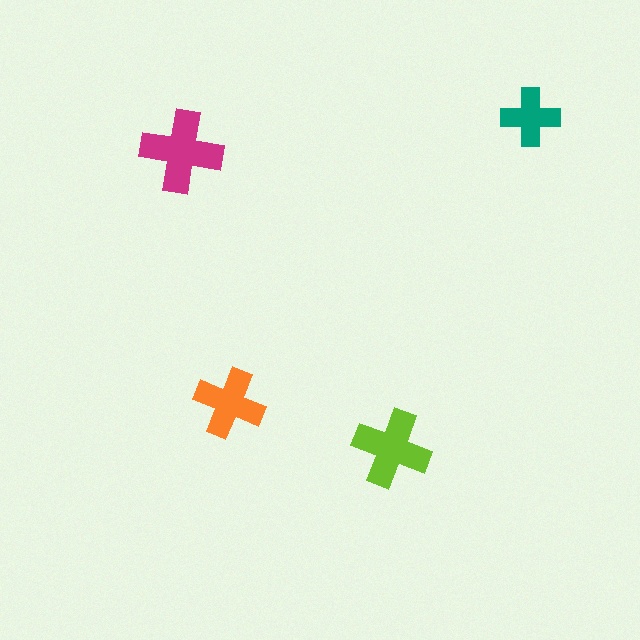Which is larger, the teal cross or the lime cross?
The lime one.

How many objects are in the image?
There are 4 objects in the image.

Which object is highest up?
The teal cross is topmost.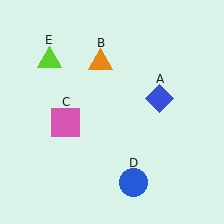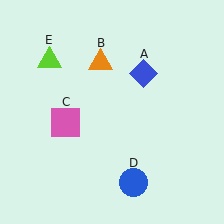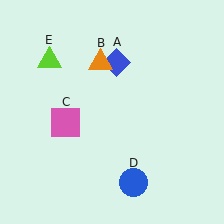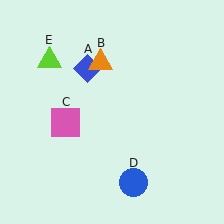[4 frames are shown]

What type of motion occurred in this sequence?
The blue diamond (object A) rotated counterclockwise around the center of the scene.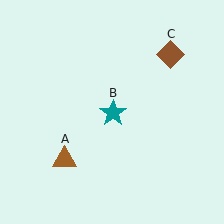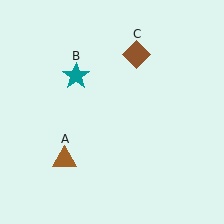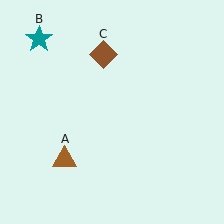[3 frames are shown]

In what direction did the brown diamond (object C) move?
The brown diamond (object C) moved left.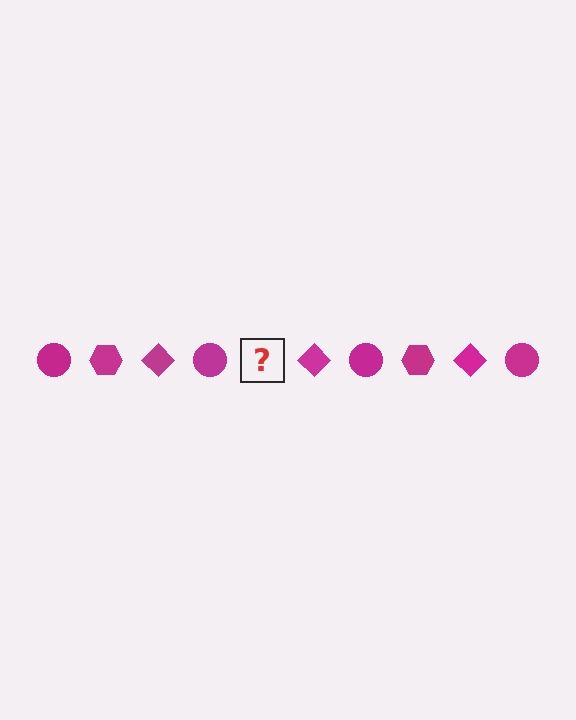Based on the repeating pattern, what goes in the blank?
The blank should be a magenta hexagon.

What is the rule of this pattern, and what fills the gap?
The rule is that the pattern cycles through circle, hexagon, diamond shapes in magenta. The gap should be filled with a magenta hexagon.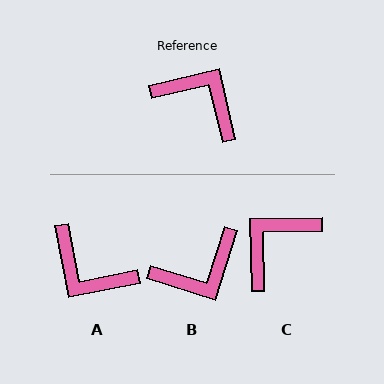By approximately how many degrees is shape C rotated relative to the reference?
Approximately 78 degrees counter-clockwise.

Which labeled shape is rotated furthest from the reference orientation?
A, about 178 degrees away.